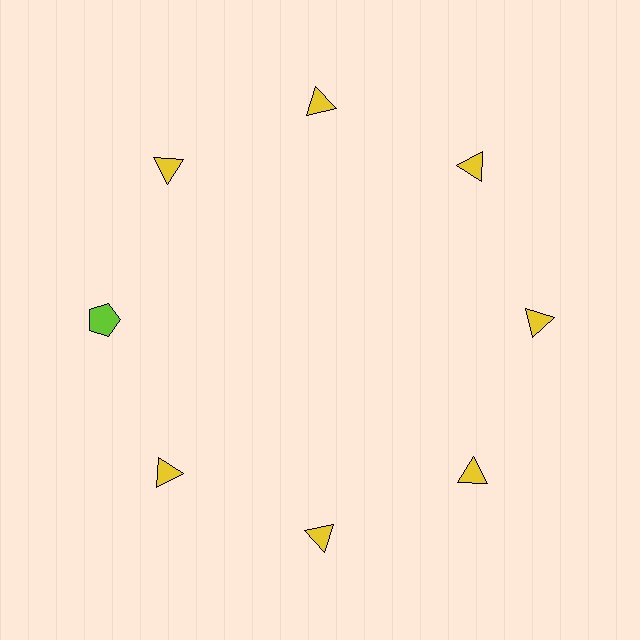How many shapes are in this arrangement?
There are 8 shapes arranged in a ring pattern.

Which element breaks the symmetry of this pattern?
The lime pentagon at roughly the 9 o'clock position breaks the symmetry. All other shapes are yellow triangles.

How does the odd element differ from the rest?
It differs in both color (lime instead of yellow) and shape (pentagon instead of triangle).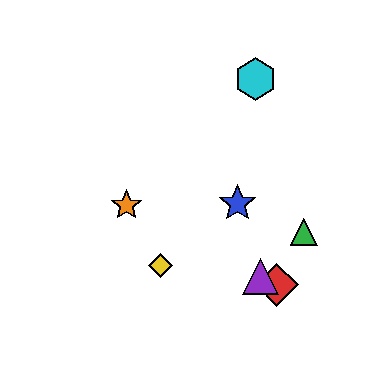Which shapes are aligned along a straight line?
The red diamond, the purple triangle, the orange star are aligned along a straight line.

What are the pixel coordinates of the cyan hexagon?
The cyan hexagon is at (256, 79).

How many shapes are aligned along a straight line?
3 shapes (the red diamond, the purple triangle, the orange star) are aligned along a straight line.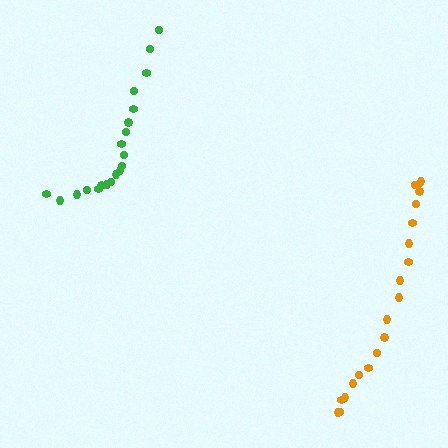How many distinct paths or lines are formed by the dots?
There are 2 distinct paths.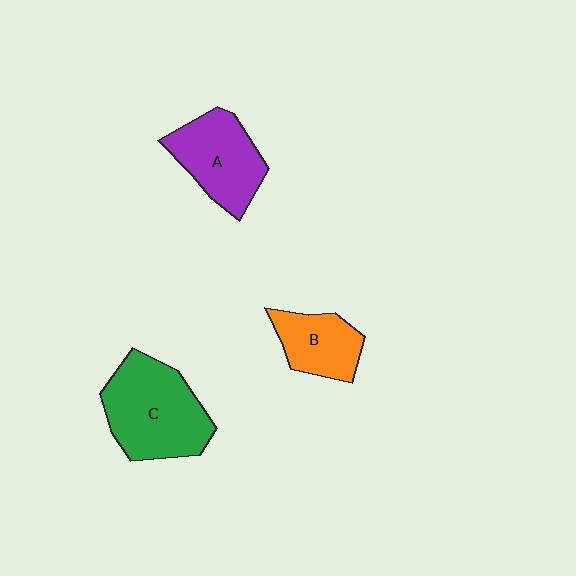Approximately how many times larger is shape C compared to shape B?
Approximately 1.8 times.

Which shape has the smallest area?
Shape B (orange).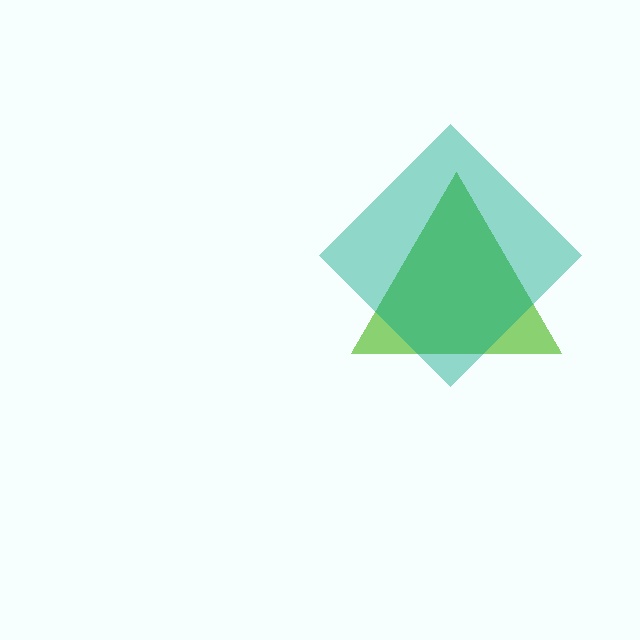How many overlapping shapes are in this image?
There are 2 overlapping shapes in the image.